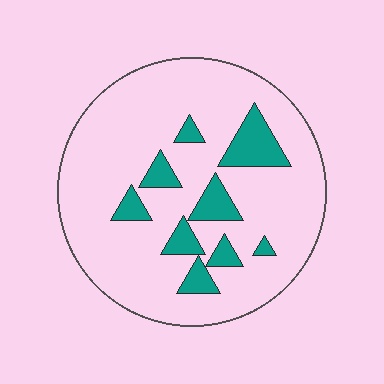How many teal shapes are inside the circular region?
9.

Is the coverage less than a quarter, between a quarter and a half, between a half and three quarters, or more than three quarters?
Less than a quarter.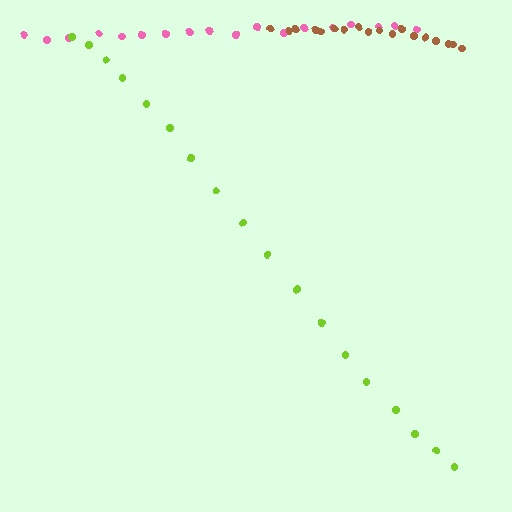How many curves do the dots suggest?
There are 3 distinct paths.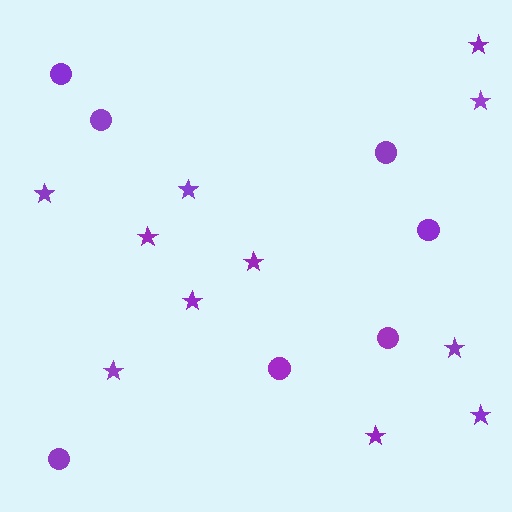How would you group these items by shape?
There are 2 groups: one group of stars (11) and one group of circles (7).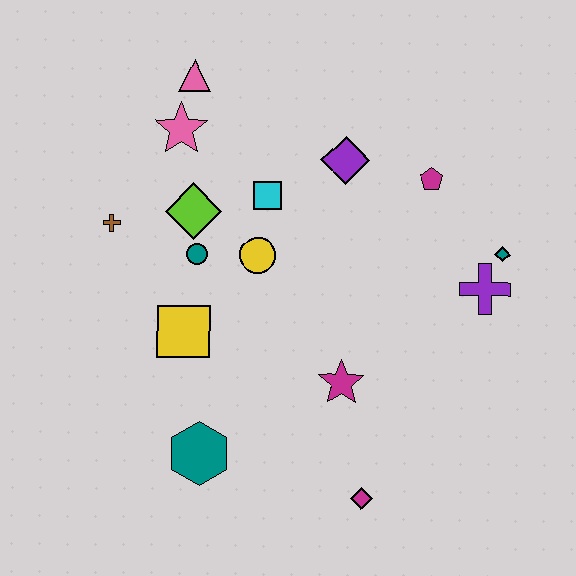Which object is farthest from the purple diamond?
The magenta diamond is farthest from the purple diamond.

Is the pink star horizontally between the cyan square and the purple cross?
No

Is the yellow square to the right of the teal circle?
No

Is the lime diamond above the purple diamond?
No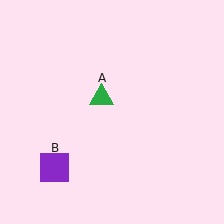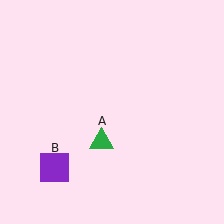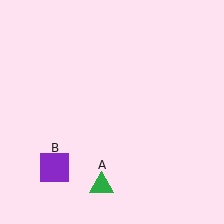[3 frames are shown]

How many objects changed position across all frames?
1 object changed position: green triangle (object A).